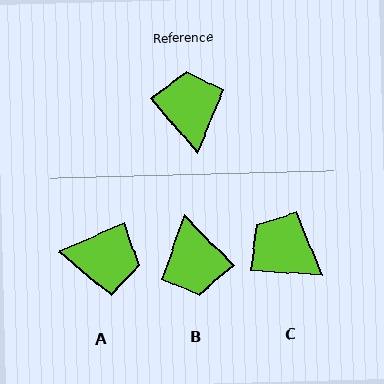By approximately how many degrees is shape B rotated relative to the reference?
Approximately 177 degrees clockwise.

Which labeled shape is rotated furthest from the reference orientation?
B, about 177 degrees away.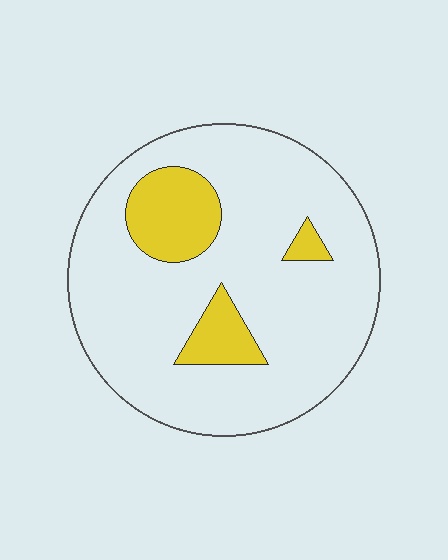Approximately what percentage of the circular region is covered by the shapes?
Approximately 15%.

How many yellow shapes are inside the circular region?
3.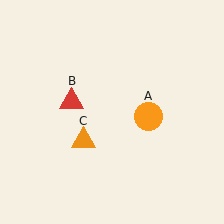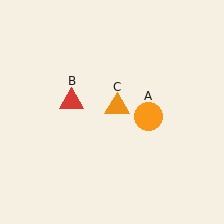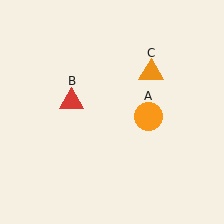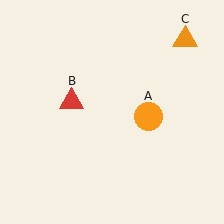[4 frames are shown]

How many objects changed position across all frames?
1 object changed position: orange triangle (object C).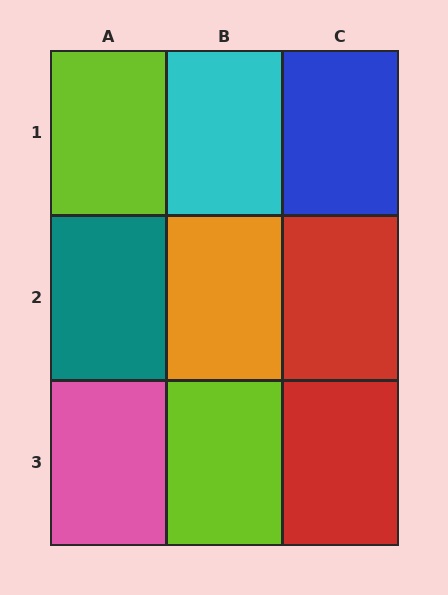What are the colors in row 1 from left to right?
Lime, cyan, blue.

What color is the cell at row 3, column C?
Red.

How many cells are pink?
1 cell is pink.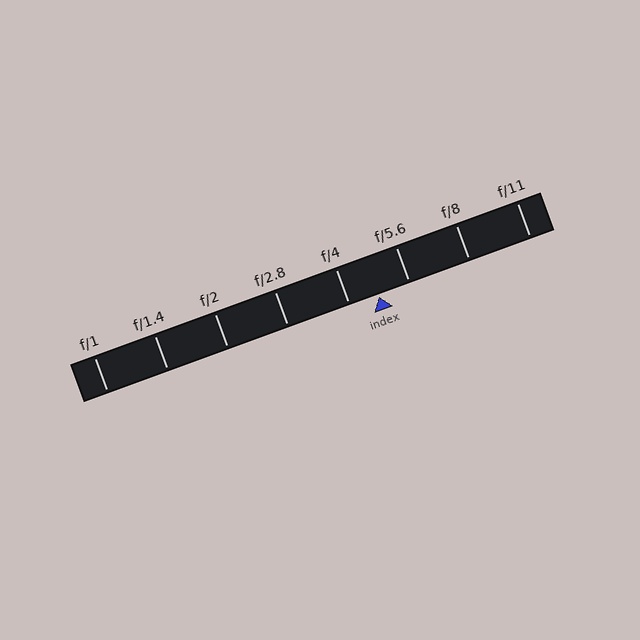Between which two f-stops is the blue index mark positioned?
The index mark is between f/4 and f/5.6.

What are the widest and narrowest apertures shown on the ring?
The widest aperture shown is f/1 and the narrowest is f/11.